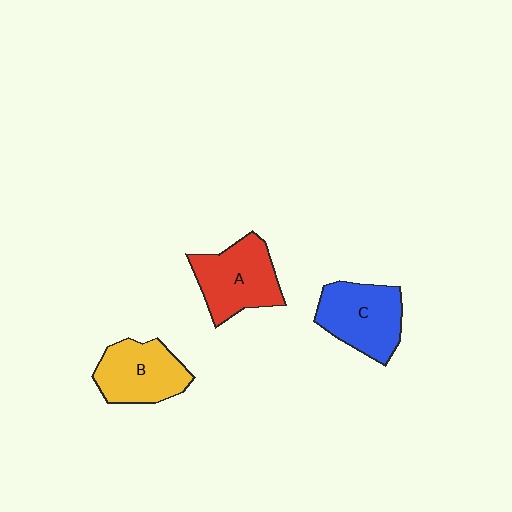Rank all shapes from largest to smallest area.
From largest to smallest: A (red), C (blue), B (yellow).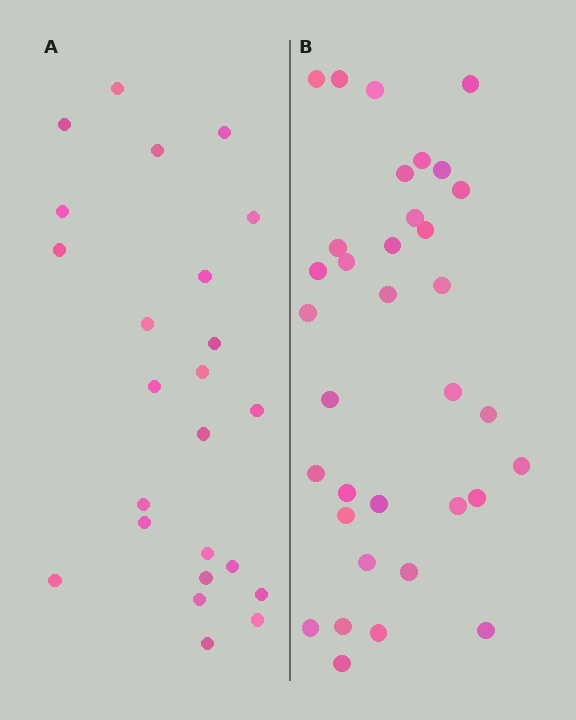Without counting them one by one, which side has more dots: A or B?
Region B (the right region) has more dots.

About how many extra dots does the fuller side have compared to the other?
Region B has roughly 10 or so more dots than region A.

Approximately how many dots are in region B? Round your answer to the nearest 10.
About 30 dots. (The exact count is 34, which rounds to 30.)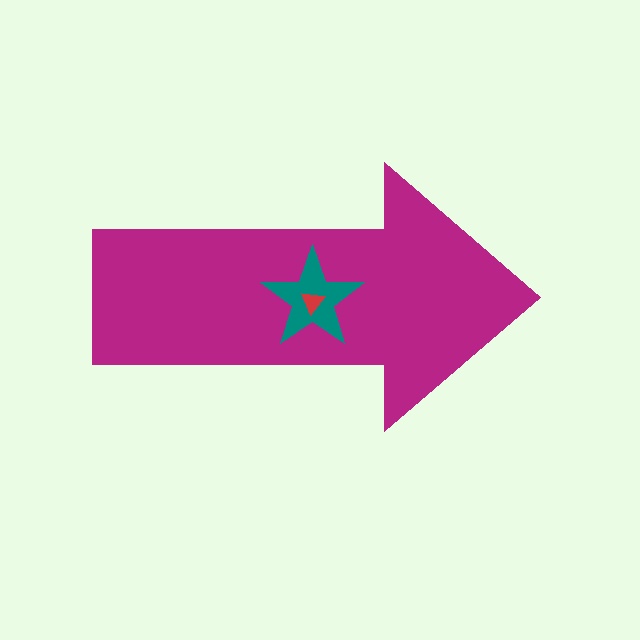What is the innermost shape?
The red triangle.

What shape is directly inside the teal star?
The red triangle.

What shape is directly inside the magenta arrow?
The teal star.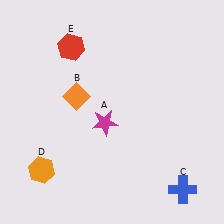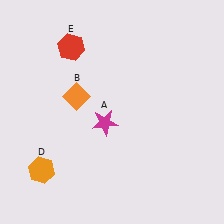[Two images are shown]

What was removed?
The blue cross (C) was removed in Image 2.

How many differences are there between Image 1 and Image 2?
There is 1 difference between the two images.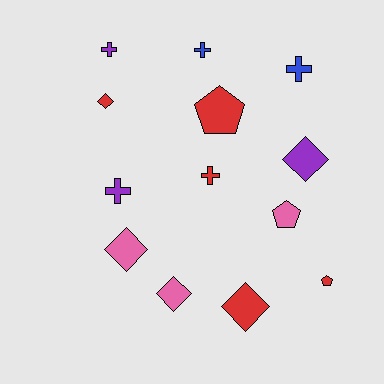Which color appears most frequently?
Red, with 5 objects.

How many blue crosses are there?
There are 2 blue crosses.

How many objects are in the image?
There are 13 objects.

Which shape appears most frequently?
Cross, with 5 objects.